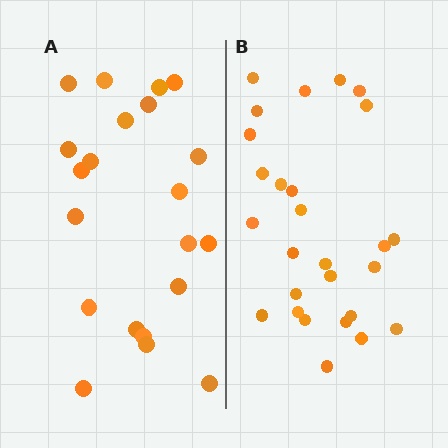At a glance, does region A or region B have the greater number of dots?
Region B (the right region) has more dots.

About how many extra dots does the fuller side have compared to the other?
Region B has about 6 more dots than region A.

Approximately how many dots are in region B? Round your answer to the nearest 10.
About 30 dots. (The exact count is 27, which rounds to 30.)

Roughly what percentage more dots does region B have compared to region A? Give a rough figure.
About 30% more.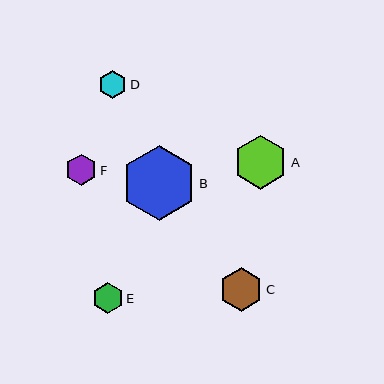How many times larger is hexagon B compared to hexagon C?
Hexagon B is approximately 1.7 times the size of hexagon C.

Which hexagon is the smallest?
Hexagon D is the smallest with a size of approximately 28 pixels.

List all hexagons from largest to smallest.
From largest to smallest: B, A, C, F, E, D.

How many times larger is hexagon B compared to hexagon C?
Hexagon B is approximately 1.7 times the size of hexagon C.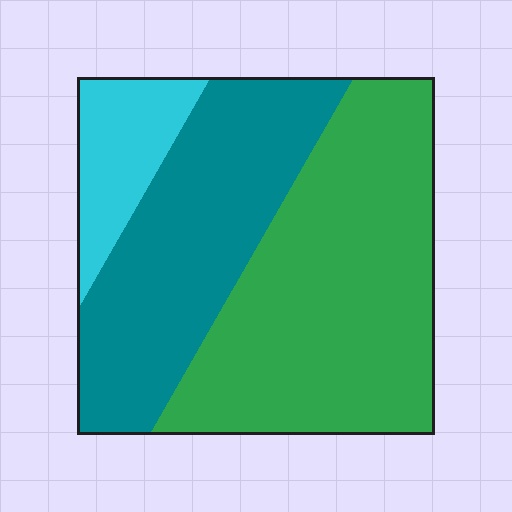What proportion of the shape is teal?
Teal covers 37% of the shape.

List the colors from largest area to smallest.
From largest to smallest: green, teal, cyan.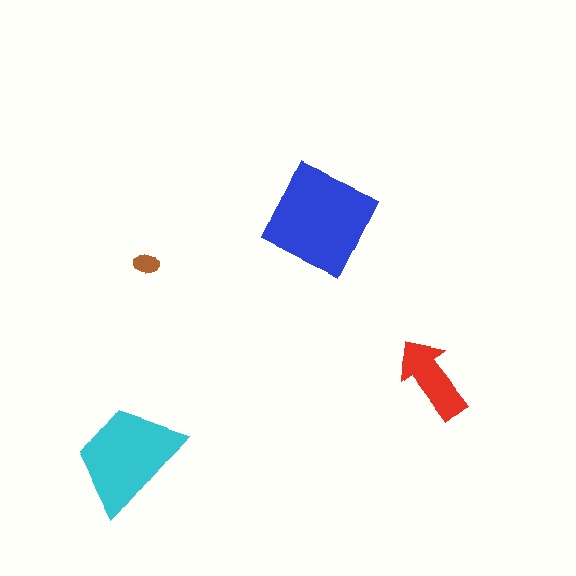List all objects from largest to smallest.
The blue square, the cyan trapezoid, the red arrow, the brown ellipse.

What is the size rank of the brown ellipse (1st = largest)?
4th.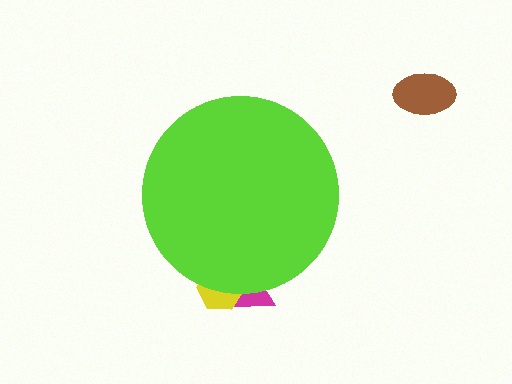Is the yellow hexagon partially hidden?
Yes, the yellow hexagon is partially hidden behind the lime circle.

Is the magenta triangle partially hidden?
Yes, the magenta triangle is partially hidden behind the lime circle.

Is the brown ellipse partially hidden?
No, the brown ellipse is fully visible.